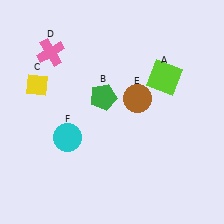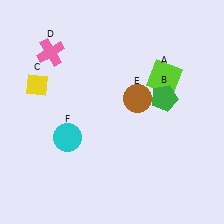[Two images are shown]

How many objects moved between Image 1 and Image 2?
1 object moved between the two images.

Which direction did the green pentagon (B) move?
The green pentagon (B) moved right.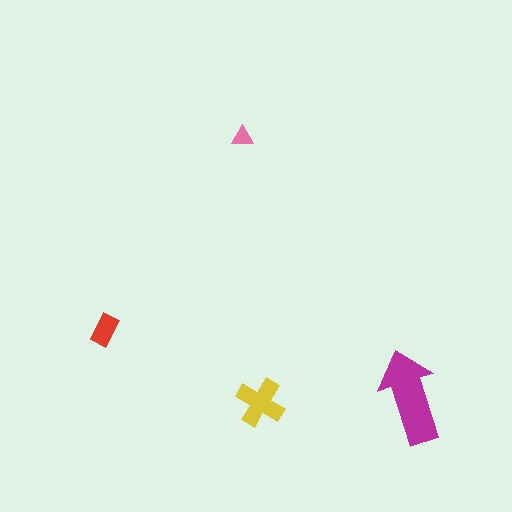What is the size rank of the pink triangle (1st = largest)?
4th.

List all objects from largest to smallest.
The magenta arrow, the yellow cross, the red rectangle, the pink triangle.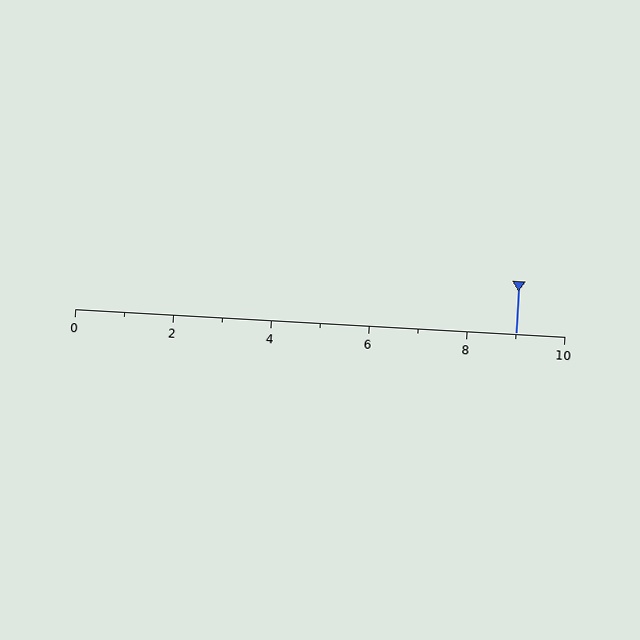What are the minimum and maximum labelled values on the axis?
The axis runs from 0 to 10.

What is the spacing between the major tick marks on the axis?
The major ticks are spaced 2 apart.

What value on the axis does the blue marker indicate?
The marker indicates approximately 9.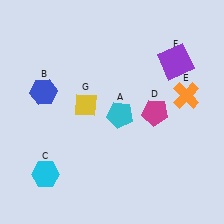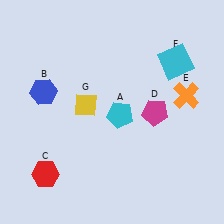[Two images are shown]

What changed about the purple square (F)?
In Image 1, F is purple. In Image 2, it changed to cyan.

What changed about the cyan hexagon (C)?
In Image 1, C is cyan. In Image 2, it changed to red.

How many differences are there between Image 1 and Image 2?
There are 2 differences between the two images.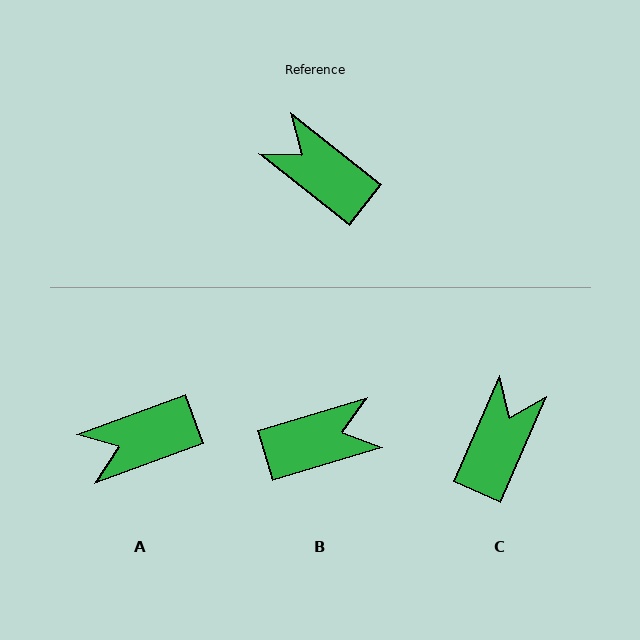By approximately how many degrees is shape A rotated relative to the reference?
Approximately 59 degrees counter-clockwise.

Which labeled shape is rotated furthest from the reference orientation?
B, about 125 degrees away.